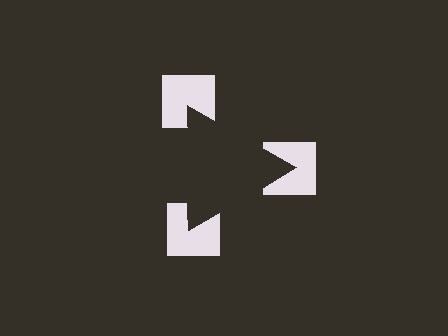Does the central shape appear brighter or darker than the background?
It typically appears slightly darker than the background, even though no actual brightness change is drawn.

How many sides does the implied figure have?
3 sides.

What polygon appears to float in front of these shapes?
An illusory triangle — its edges are inferred from the aligned wedge cuts in the notched squares, not physically drawn.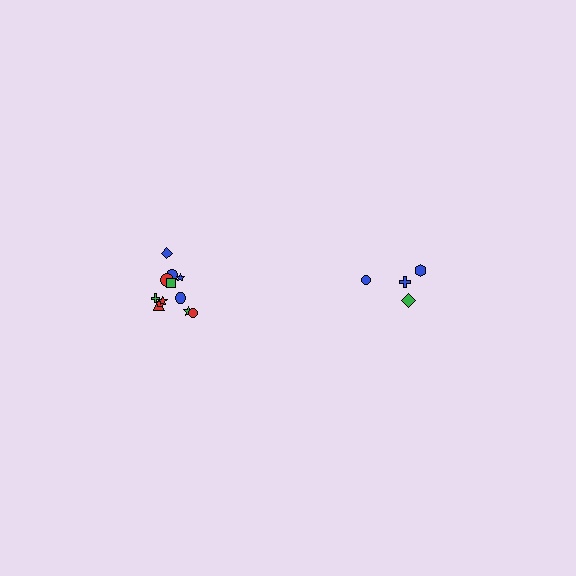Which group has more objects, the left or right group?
The left group.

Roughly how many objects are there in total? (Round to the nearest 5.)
Roughly 15 objects in total.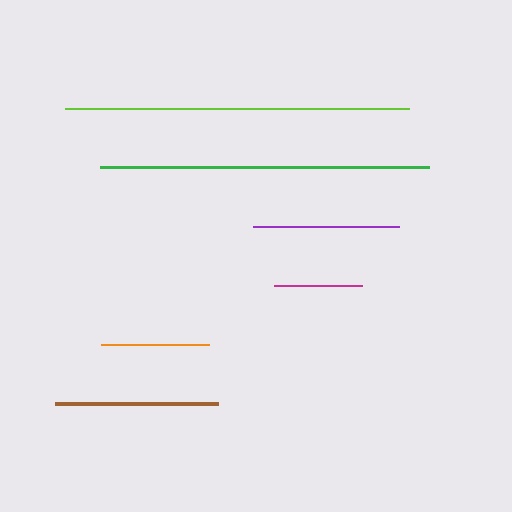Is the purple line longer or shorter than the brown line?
The brown line is longer than the purple line.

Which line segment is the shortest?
The magenta line is the shortest at approximately 88 pixels.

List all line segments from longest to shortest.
From longest to shortest: lime, green, brown, purple, orange, magenta.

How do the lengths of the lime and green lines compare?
The lime and green lines are approximately the same length.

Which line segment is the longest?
The lime line is the longest at approximately 344 pixels.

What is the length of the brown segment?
The brown segment is approximately 163 pixels long.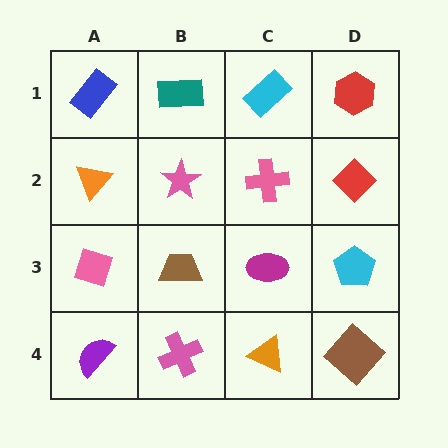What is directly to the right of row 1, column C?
A red hexagon.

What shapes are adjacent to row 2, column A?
A blue rectangle (row 1, column A), a pink diamond (row 3, column A), a pink star (row 2, column B).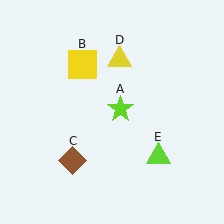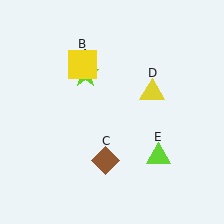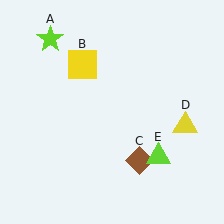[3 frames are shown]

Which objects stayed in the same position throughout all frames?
Yellow square (object B) and lime triangle (object E) remained stationary.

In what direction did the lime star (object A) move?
The lime star (object A) moved up and to the left.